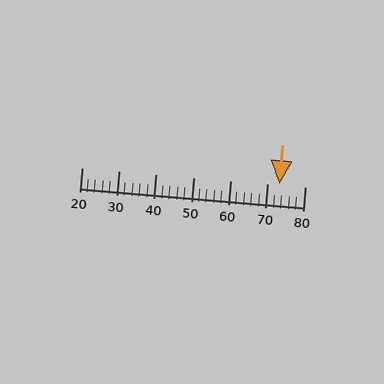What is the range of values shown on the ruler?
The ruler shows values from 20 to 80.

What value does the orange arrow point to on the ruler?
The orange arrow points to approximately 73.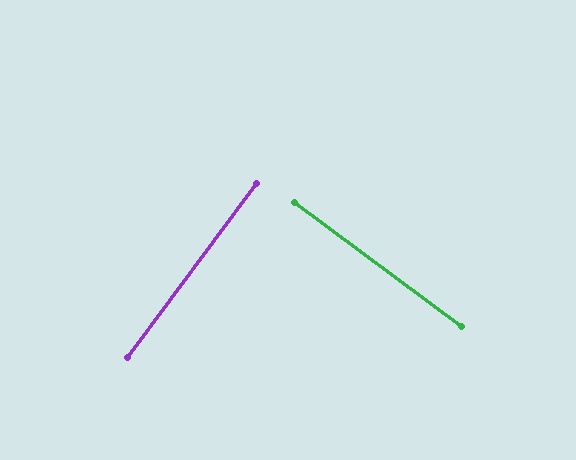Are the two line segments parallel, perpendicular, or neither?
Perpendicular — they meet at approximately 90°.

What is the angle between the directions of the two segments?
Approximately 90 degrees.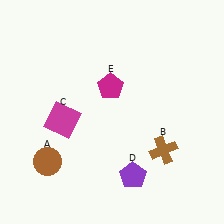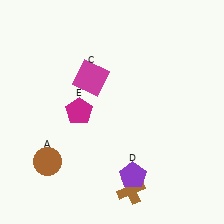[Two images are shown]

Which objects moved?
The objects that moved are: the brown cross (B), the magenta square (C), the magenta pentagon (E).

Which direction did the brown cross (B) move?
The brown cross (B) moved down.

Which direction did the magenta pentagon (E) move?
The magenta pentagon (E) moved left.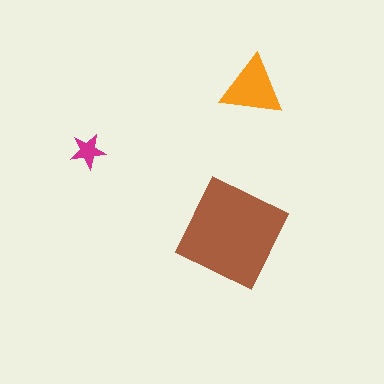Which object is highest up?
The orange triangle is topmost.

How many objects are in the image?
There are 3 objects in the image.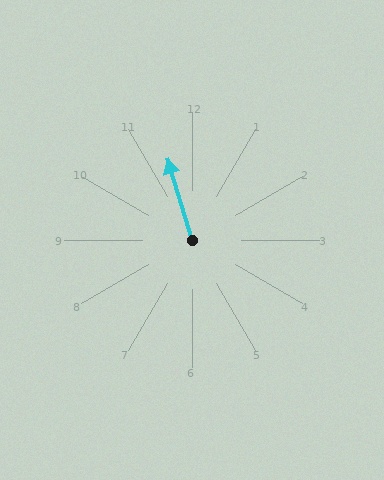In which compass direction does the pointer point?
North.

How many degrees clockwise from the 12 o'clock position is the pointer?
Approximately 343 degrees.